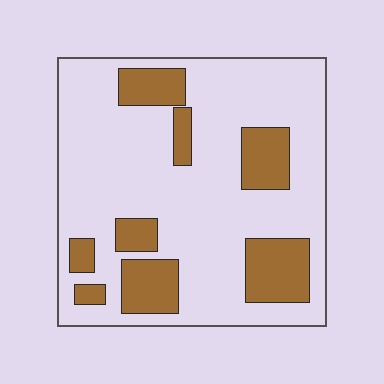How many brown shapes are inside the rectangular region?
8.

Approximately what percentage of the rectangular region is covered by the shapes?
Approximately 25%.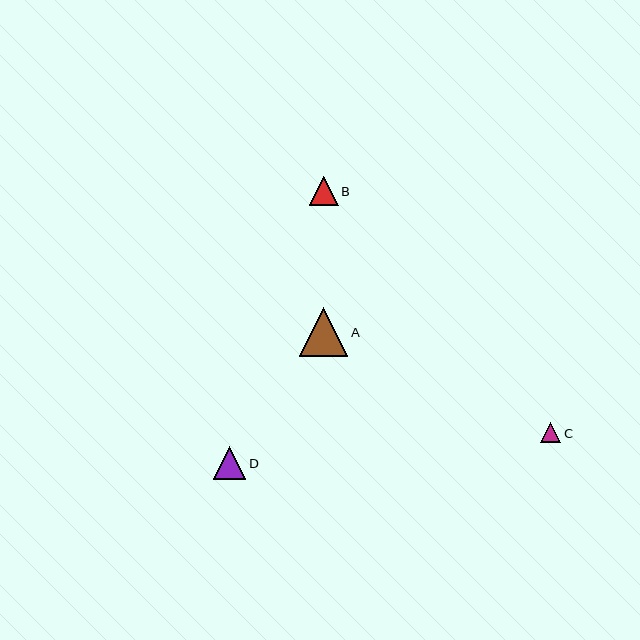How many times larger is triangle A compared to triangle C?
Triangle A is approximately 2.4 times the size of triangle C.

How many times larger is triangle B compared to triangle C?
Triangle B is approximately 1.4 times the size of triangle C.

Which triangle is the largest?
Triangle A is the largest with a size of approximately 49 pixels.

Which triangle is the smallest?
Triangle C is the smallest with a size of approximately 20 pixels.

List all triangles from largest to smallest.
From largest to smallest: A, D, B, C.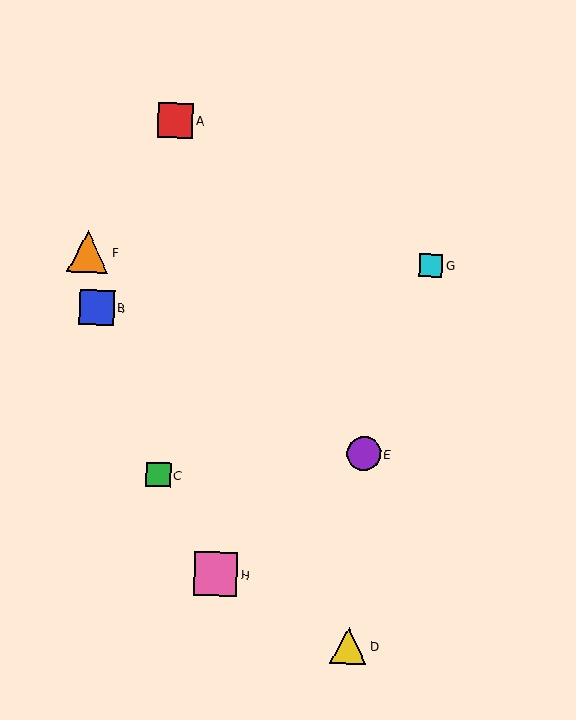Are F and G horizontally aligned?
Yes, both are at y≈252.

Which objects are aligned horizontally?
Objects F, G are aligned horizontally.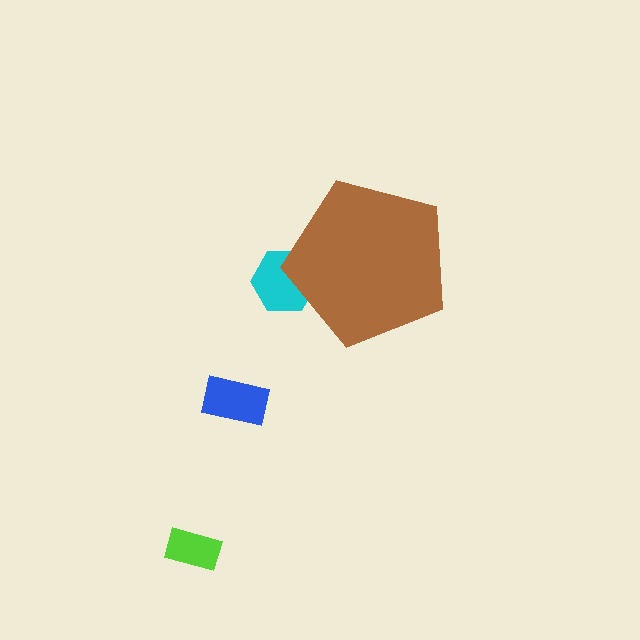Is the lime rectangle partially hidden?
No, the lime rectangle is fully visible.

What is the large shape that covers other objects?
A brown pentagon.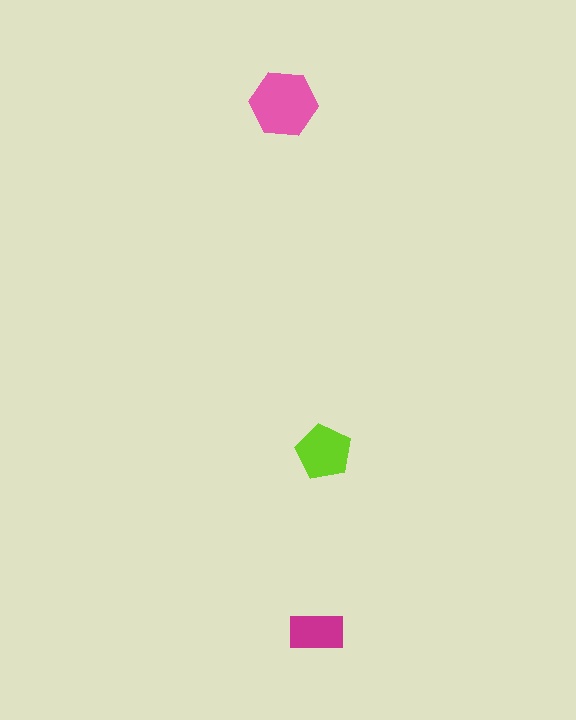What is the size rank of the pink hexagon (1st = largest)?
1st.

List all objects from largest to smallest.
The pink hexagon, the lime pentagon, the magenta rectangle.